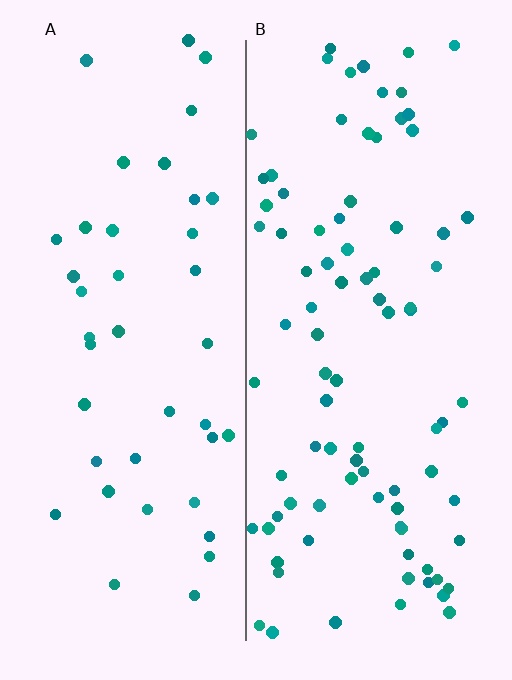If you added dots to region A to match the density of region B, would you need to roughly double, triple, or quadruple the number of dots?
Approximately double.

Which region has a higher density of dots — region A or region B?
B (the right).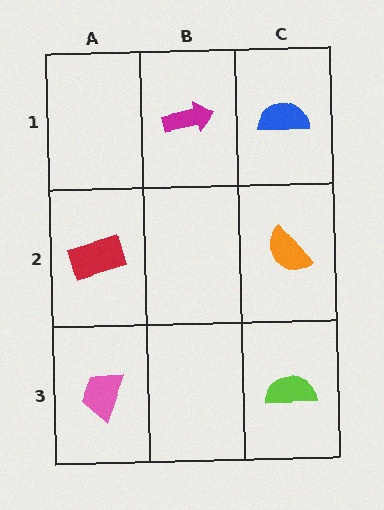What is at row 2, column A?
A red rectangle.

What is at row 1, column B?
A magenta arrow.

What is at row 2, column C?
An orange semicircle.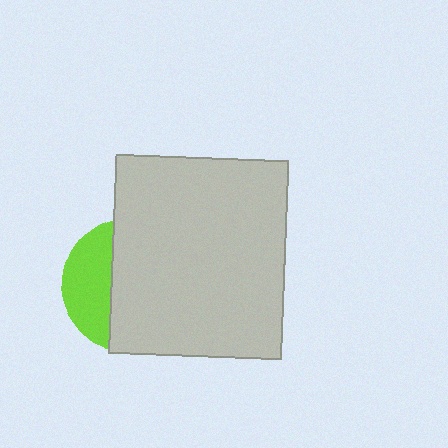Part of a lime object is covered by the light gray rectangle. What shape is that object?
It is a circle.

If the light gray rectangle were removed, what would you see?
You would see the complete lime circle.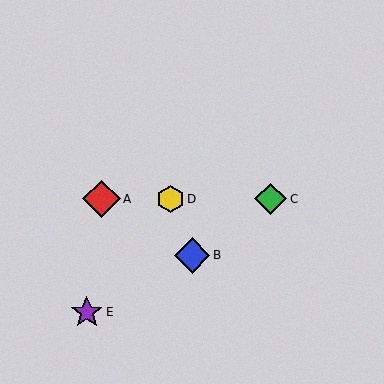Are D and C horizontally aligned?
Yes, both are at y≈199.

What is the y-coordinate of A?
Object A is at y≈199.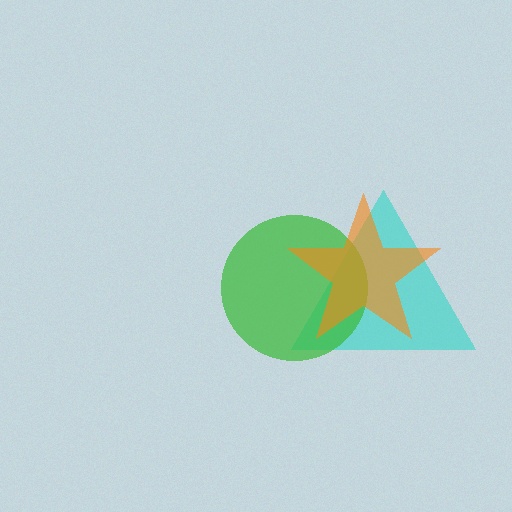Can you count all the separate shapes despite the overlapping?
Yes, there are 3 separate shapes.